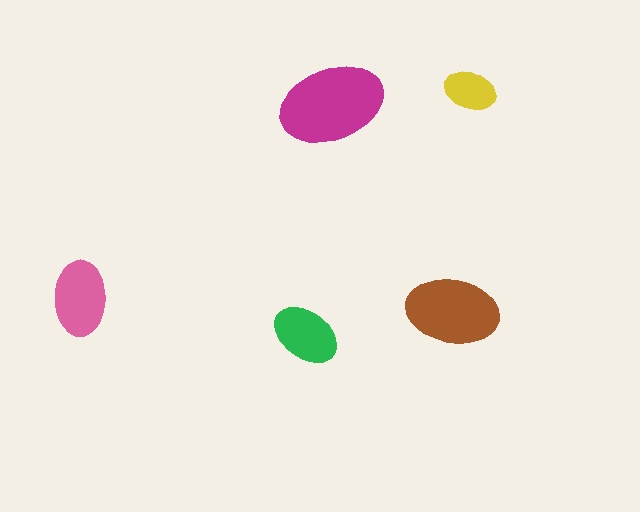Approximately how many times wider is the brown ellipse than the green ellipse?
About 1.5 times wider.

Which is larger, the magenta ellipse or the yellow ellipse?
The magenta one.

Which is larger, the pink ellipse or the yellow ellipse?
The pink one.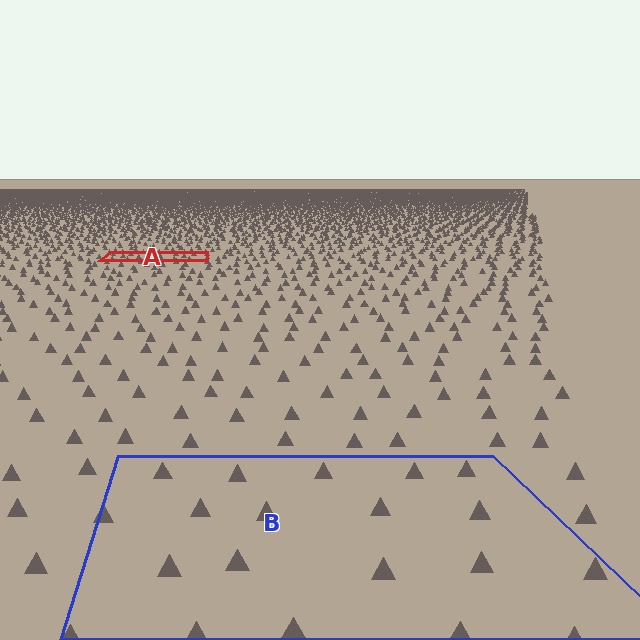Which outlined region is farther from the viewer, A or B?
Region A is farther from the viewer — the texture elements inside it appear smaller and more densely packed.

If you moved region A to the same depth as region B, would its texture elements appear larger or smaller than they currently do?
They would appear larger. At a closer depth, the same texture elements are projected at a bigger on-screen size.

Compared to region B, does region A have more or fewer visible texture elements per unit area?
Region A has more texture elements per unit area — they are packed more densely because it is farther away.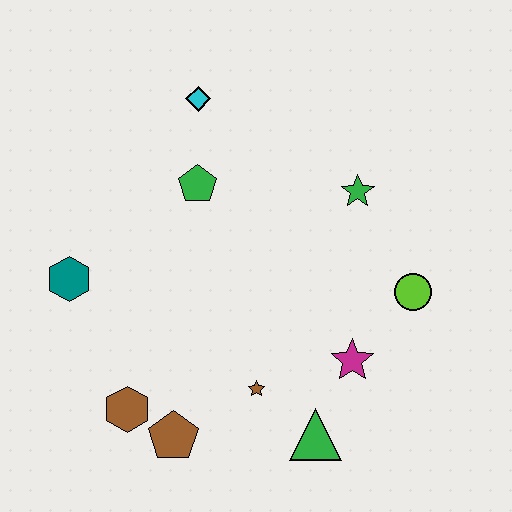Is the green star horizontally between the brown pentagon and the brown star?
No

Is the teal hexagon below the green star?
Yes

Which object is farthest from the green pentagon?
The green triangle is farthest from the green pentagon.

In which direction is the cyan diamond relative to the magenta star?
The cyan diamond is above the magenta star.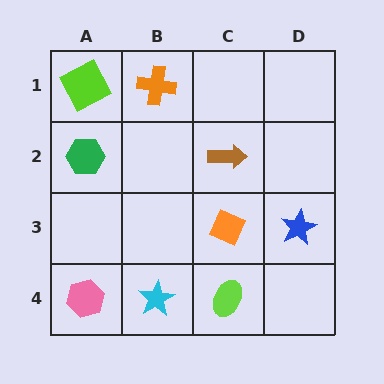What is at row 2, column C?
A brown arrow.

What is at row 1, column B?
An orange cross.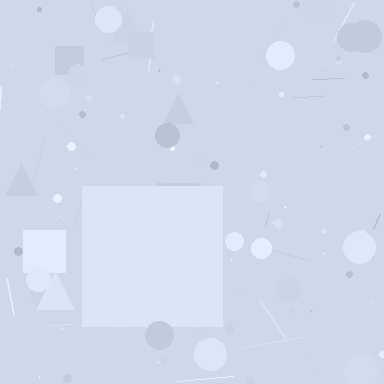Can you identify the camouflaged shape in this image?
The camouflaged shape is a square.